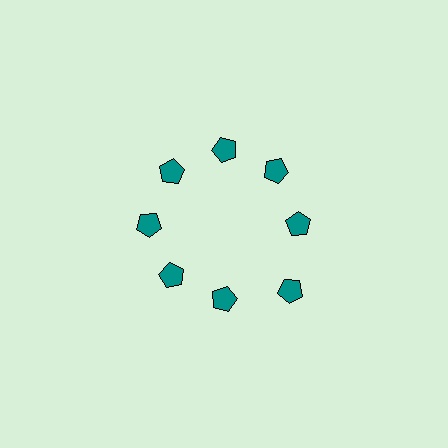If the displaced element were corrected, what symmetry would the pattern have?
It would have 8-fold rotational symmetry — the pattern would map onto itself every 45 degrees.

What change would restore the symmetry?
The symmetry would be restored by moving it inward, back onto the ring so that all 8 pentagons sit at equal angles and equal distance from the center.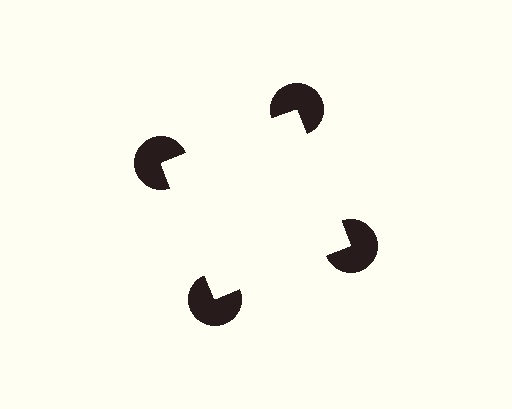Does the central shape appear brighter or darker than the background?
It typically appears slightly brighter than the background, even though no actual brightness change is drawn.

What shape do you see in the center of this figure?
An illusory square — its edges are inferred from the aligned wedge cuts in the pac-man discs, not physically drawn.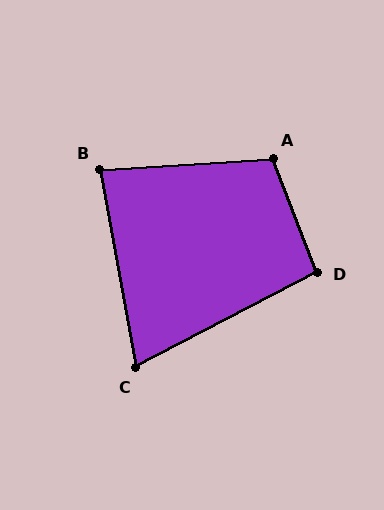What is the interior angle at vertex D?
Approximately 97 degrees (obtuse).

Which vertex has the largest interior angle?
A, at approximately 107 degrees.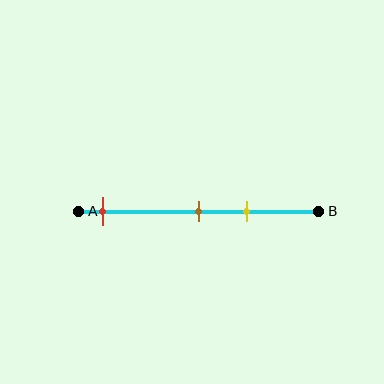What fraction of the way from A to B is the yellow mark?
The yellow mark is approximately 70% (0.7) of the way from A to B.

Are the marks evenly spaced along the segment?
No, the marks are not evenly spaced.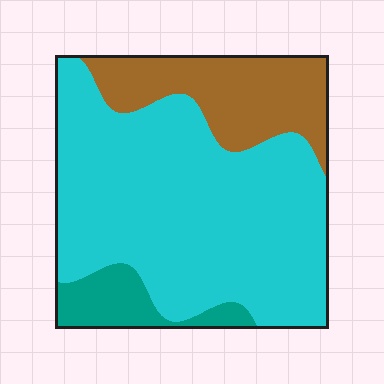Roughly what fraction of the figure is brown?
Brown covers 22% of the figure.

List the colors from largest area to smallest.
From largest to smallest: cyan, brown, teal.